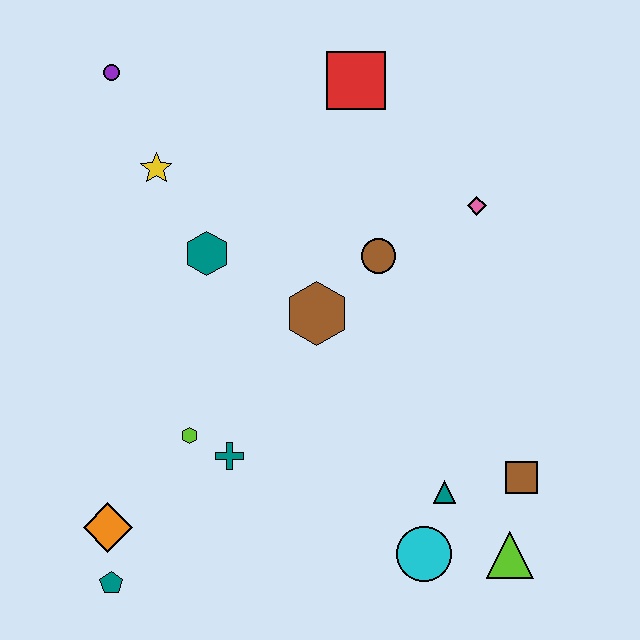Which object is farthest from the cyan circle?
The purple circle is farthest from the cyan circle.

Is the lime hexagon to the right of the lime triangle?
No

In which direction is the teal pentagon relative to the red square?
The teal pentagon is below the red square.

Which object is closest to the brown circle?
The brown hexagon is closest to the brown circle.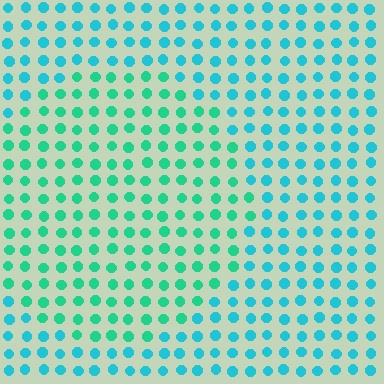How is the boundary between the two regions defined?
The boundary is defined purely by a slight shift in hue (about 30 degrees). Spacing, size, and orientation are identical on both sides.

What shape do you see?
I see a circle.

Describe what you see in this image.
The image is filled with small cyan elements in a uniform arrangement. A circle-shaped region is visible where the elements are tinted to a slightly different hue, forming a subtle color boundary.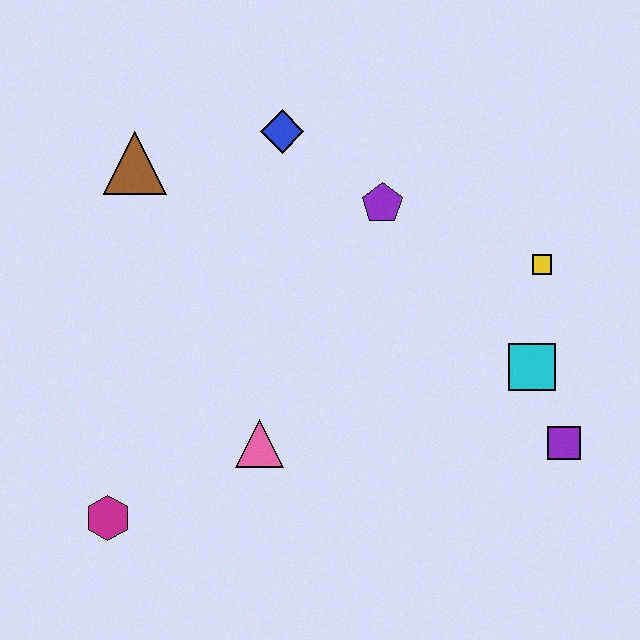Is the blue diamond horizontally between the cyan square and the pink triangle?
Yes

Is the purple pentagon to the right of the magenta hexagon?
Yes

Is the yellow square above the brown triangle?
No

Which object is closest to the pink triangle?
The magenta hexagon is closest to the pink triangle.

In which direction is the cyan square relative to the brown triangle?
The cyan square is to the right of the brown triangle.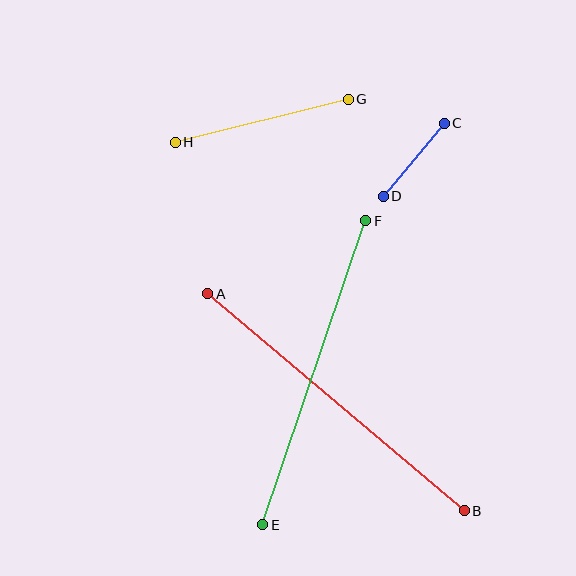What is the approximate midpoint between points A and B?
The midpoint is at approximately (336, 402) pixels.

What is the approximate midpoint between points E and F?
The midpoint is at approximately (314, 373) pixels.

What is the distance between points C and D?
The distance is approximately 95 pixels.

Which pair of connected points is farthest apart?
Points A and B are farthest apart.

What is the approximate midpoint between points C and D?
The midpoint is at approximately (414, 160) pixels.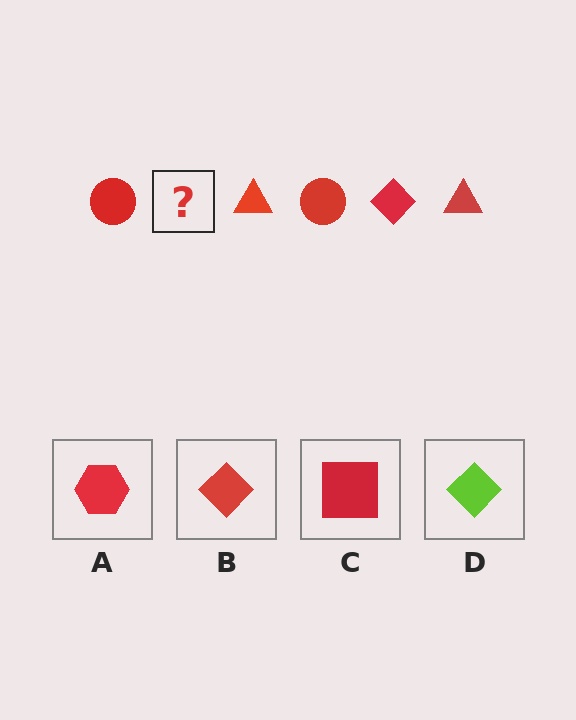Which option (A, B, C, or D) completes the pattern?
B.